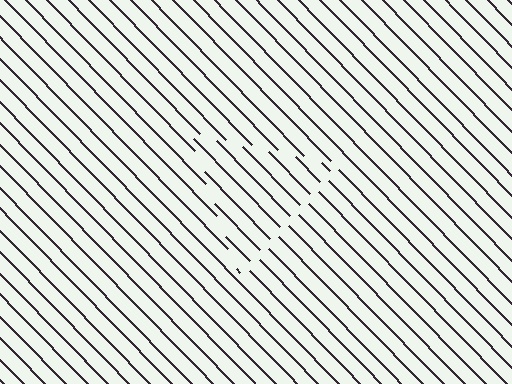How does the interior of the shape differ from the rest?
The interior of the shape contains the same grating, shifted by half a period — the contour is defined by the phase discontinuity where line-ends from the inner and outer gratings abut.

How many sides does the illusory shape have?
3 sides — the line-ends trace a triangle.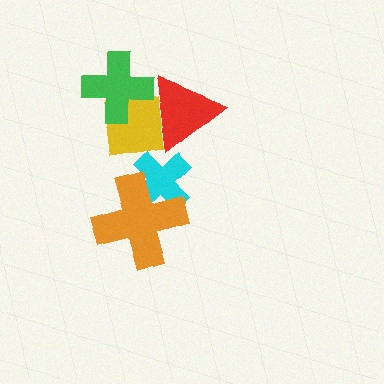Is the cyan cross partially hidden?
Yes, it is partially covered by another shape.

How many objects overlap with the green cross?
2 objects overlap with the green cross.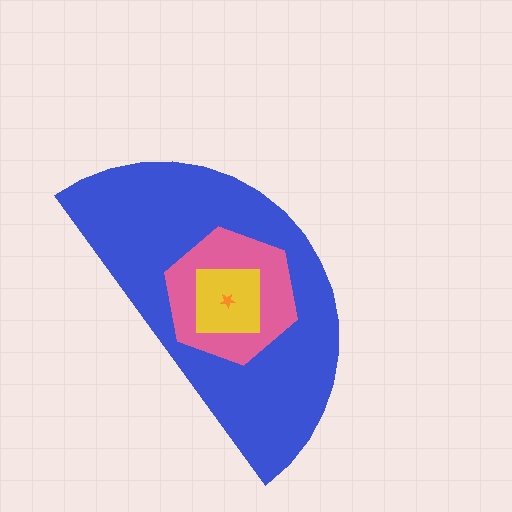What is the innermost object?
The orange star.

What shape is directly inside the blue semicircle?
The pink hexagon.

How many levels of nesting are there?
4.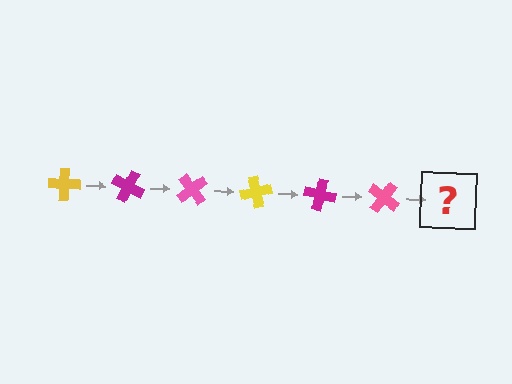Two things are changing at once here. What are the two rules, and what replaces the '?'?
The two rules are that it rotates 25 degrees each step and the color cycles through yellow, magenta, and pink. The '?' should be a yellow cross, rotated 150 degrees from the start.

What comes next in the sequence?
The next element should be a yellow cross, rotated 150 degrees from the start.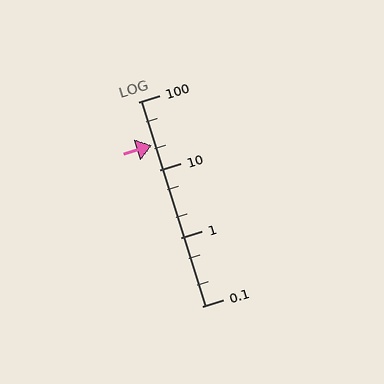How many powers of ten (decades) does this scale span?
The scale spans 3 decades, from 0.1 to 100.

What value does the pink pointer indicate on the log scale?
The pointer indicates approximately 23.